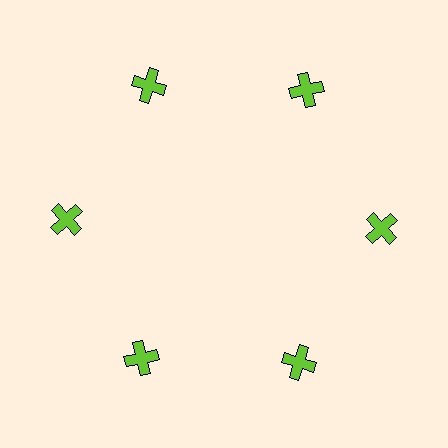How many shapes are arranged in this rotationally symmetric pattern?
There are 6 shapes, arranged in 6 groups of 1.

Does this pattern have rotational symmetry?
Yes, this pattern has 6-fold rotational symmetry. It looks the same after rotating 60 degrees around the center.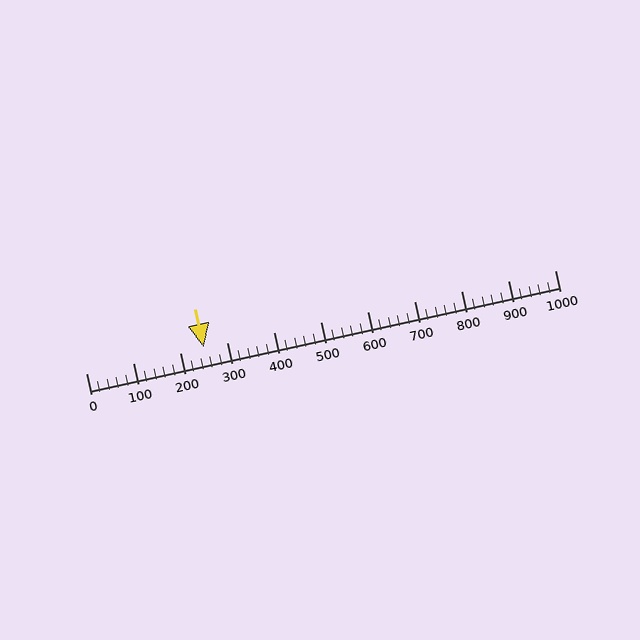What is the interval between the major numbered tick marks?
The major tick marks are spaced 100 units apart.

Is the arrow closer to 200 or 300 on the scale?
The arrow is closer to 300.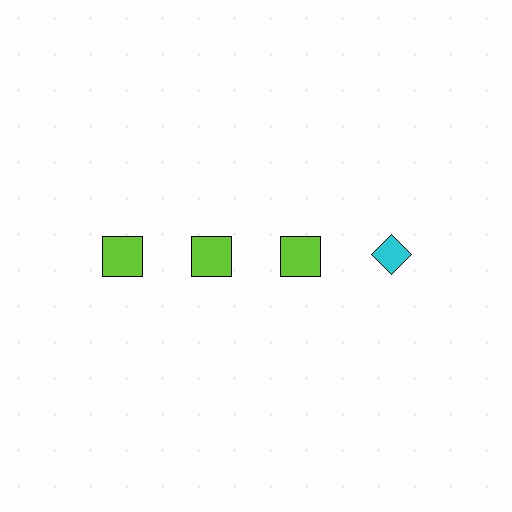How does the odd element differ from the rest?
It differs in both color (cyan instead of lime) and shape (diamond instead of square).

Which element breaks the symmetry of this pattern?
The cyan diamond in the top row, second from right column breaks the symmetry. All other shapes are lime squares.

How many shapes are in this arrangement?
There are 4 shapes arranged in a grid pattern.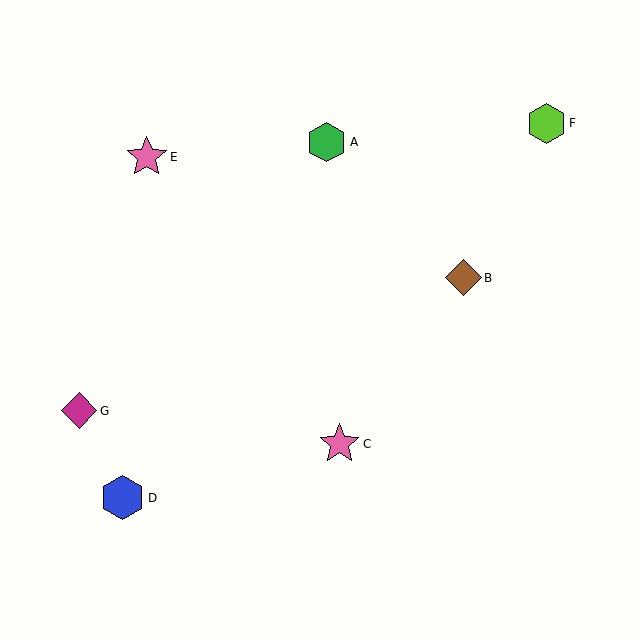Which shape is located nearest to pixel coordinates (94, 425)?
The magenta diamond (labeled G) at (79, 411) is nearest to that location.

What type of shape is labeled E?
Shape E is a pink star.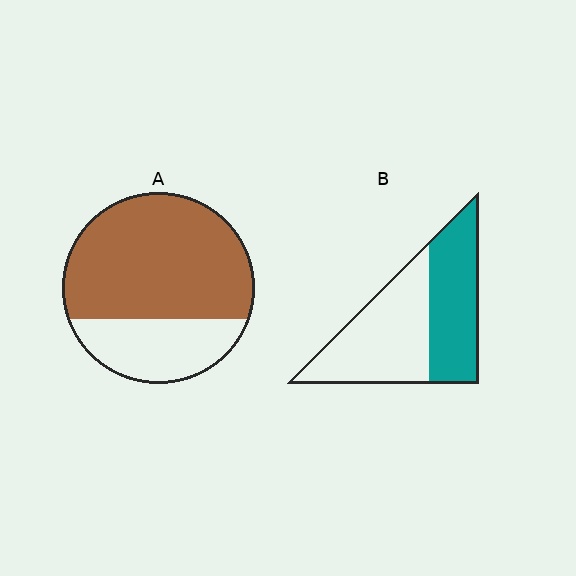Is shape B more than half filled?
No.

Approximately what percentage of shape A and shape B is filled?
A is approximately 70% and B is approximately 45%.